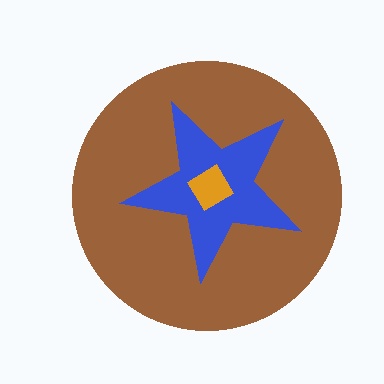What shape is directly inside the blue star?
The orange diamond.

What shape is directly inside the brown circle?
The blue star.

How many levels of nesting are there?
3.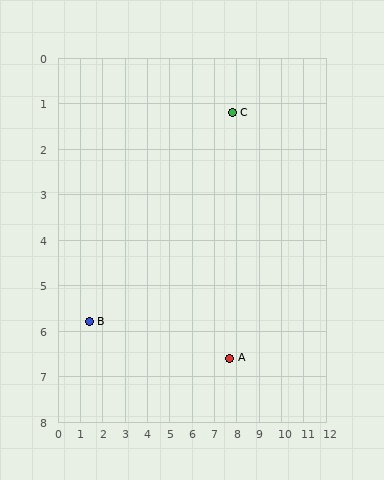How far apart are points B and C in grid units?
Points B and C are about 7.9 grid units apart.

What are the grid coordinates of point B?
Point B is at approximately (1.4, 5.8).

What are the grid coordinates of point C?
Point C is at approximately (7.8, 1.2).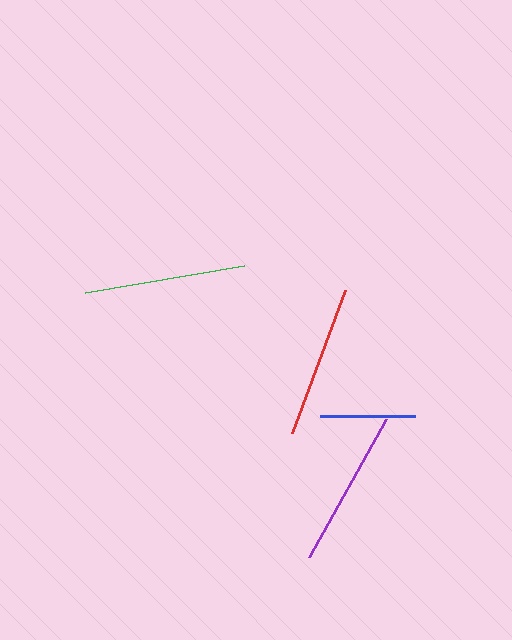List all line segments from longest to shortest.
From longest to shortest: green, purple, red, blue.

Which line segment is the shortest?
The blue line is the shortest at approximately 95 pixels.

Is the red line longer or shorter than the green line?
The green line is longer than the red line.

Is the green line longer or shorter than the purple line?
The green line is longer than the purple line.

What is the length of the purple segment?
The purple segment is approximately 158 pixels long.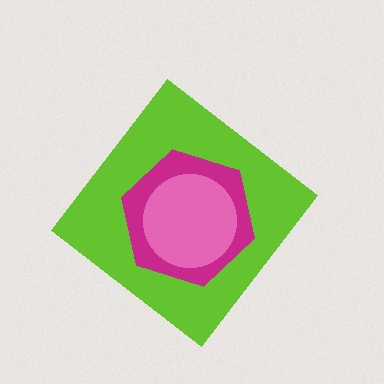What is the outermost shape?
The lime diamond.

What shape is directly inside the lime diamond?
The magenta hexagon.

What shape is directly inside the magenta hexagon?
The pink circle.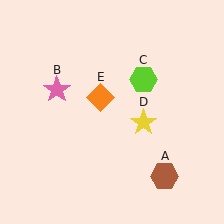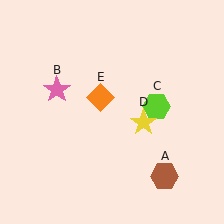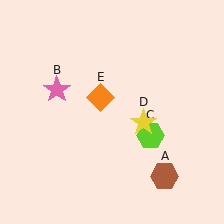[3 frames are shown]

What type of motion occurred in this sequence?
The lime hexagon (object C) rotated clockwise around the center of the scene.